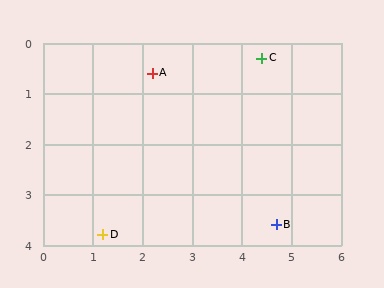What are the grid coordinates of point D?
Point D is at approximately (1.2, 3.8).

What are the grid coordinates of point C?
Point C is at approximately (4.4, 0.3).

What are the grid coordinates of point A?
Point A is at approximately (2.2, 0.6).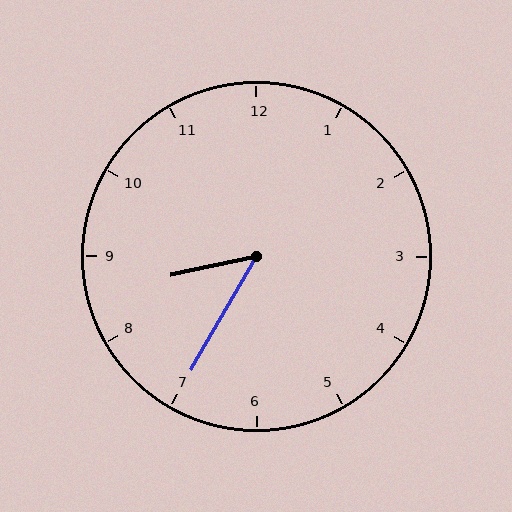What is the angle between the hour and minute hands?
Approximately 48 degrees.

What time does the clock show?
8:35.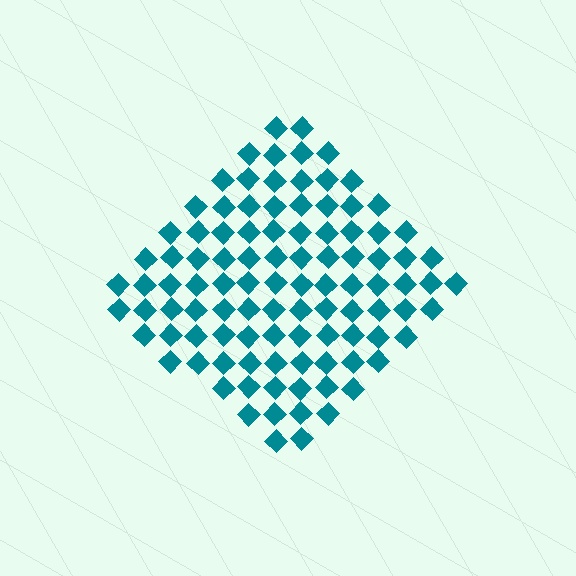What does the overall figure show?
The overall figure shows a diamond.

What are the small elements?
The small elements are diamonds.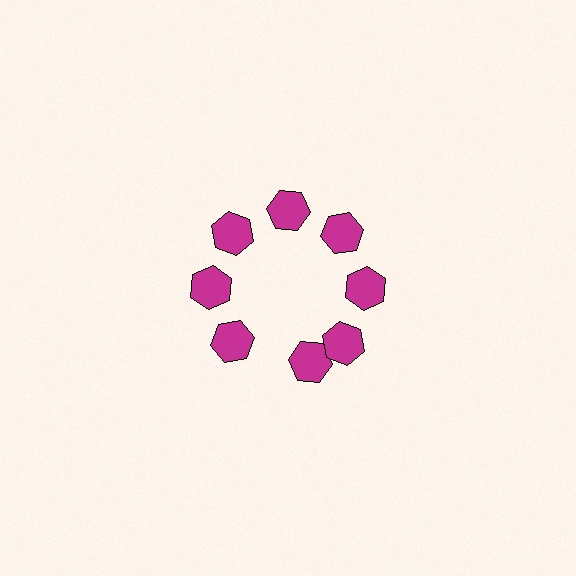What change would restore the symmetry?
The symmetry would be restored by rotating it back into even spacing with its neighbors so that all 8 hexagons sit at equal angles and equal distance from the center.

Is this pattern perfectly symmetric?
No. The 8 magenta hexagons are arranged in a ring, but one element near the 6 o'clock position is rotated out of alignment along the ring, breaking the 8-fold rotational symmetry.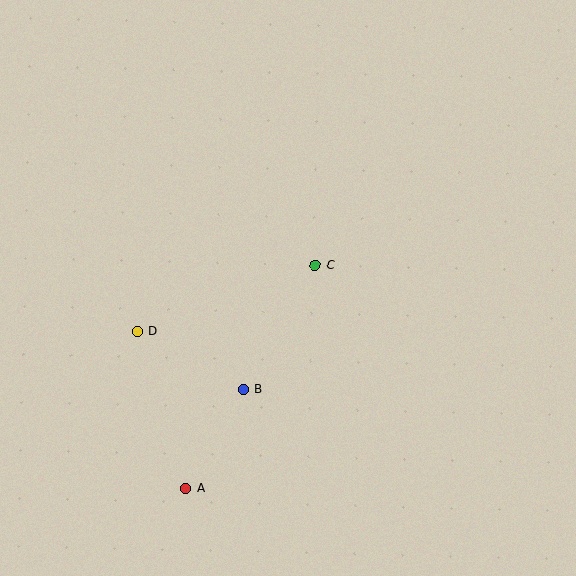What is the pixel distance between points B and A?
The distance between B and A is 114 pixels.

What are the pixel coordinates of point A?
Point A is at (185, 488).